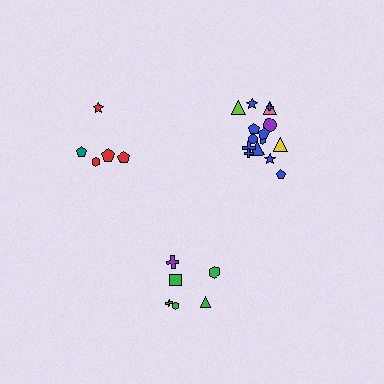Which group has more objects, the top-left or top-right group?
The top-right group.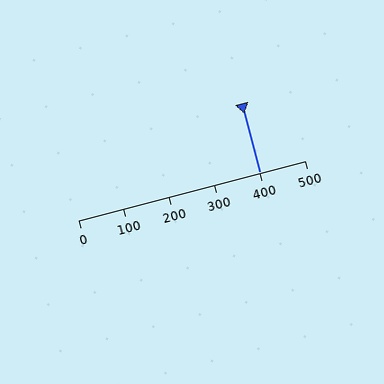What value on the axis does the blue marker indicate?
The marker indicates approximately 400.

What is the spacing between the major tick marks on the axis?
The major ticks are spaced 100 apart.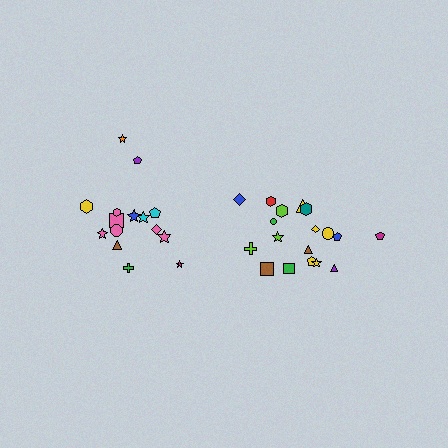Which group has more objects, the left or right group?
The right group.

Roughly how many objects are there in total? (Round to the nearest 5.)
Roughly 35 objects in total.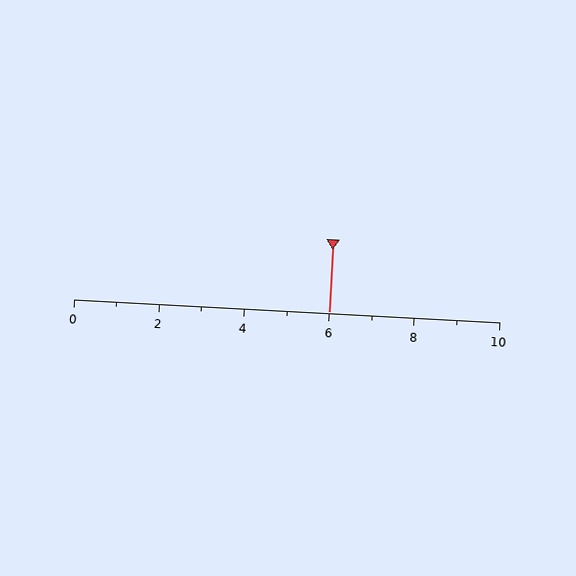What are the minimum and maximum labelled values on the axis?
The axis runs from 0 to 10.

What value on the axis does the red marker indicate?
The marker indicates approximately 6.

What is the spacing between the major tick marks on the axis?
The major ticks are spaced 2 apart.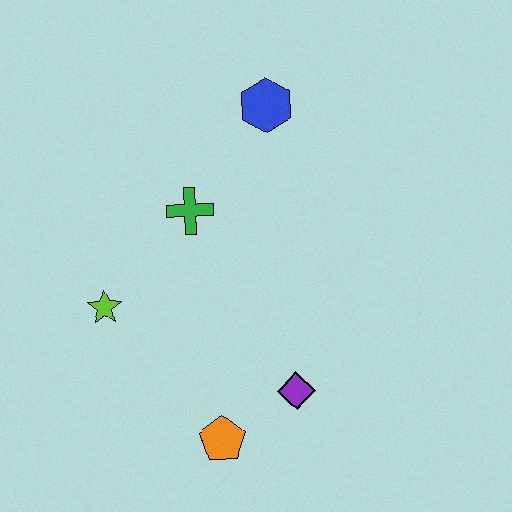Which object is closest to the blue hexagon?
The green cross is closest to the blue hexagon.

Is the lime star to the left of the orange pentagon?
Yes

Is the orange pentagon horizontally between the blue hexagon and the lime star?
Yes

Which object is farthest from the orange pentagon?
The blue hexagon is farthest from the orange pentagon.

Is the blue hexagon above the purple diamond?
Yes